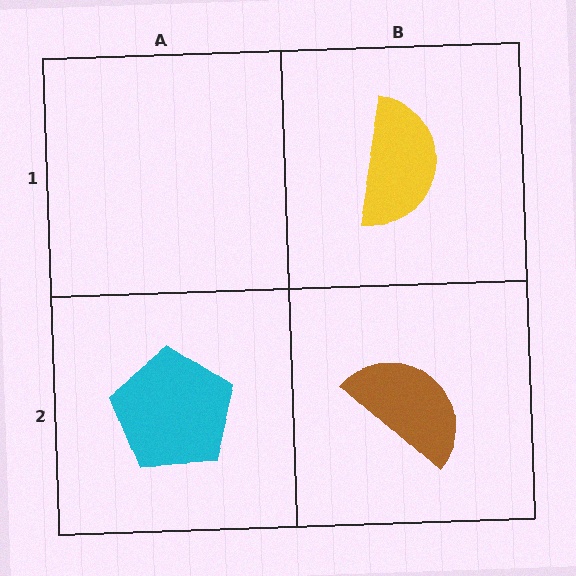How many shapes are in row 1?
1 shape.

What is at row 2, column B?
A brown semicircle.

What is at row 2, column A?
A cyan pentagon.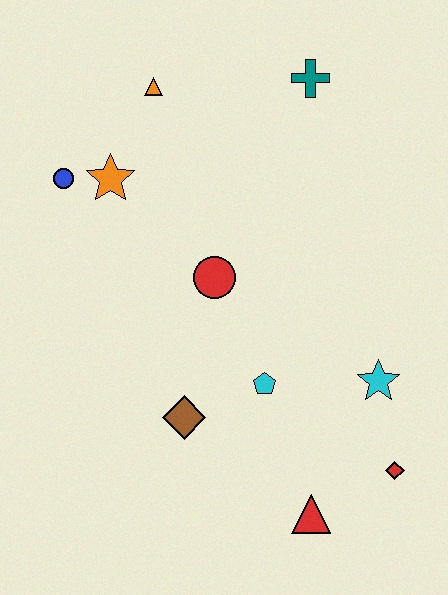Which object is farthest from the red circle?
The red diamond is farthest from the red circle.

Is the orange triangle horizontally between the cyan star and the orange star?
Yes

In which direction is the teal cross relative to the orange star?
The teal cross is to the right of the orange star.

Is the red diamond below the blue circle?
Yes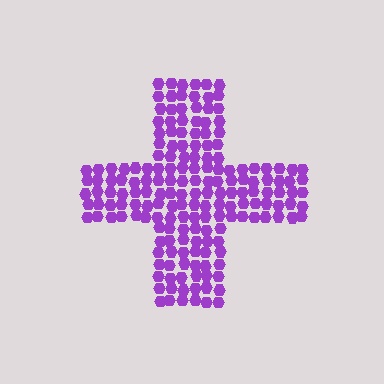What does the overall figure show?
The overall figure shows a cross.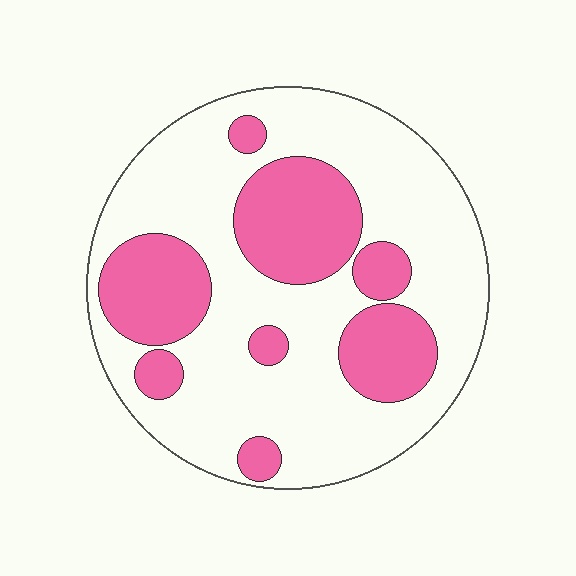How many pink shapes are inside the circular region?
8.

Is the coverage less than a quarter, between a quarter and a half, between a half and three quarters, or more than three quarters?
Between a quarter and a half.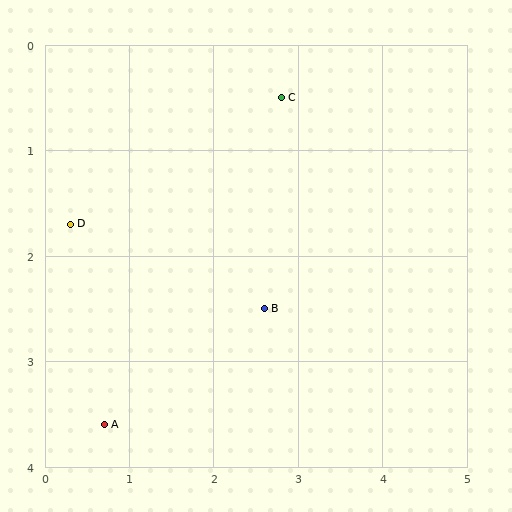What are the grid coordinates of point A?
Point A is at approximately (0.7, 3.6).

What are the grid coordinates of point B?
Point B is at approximately (2.6, 2.5).